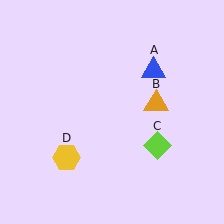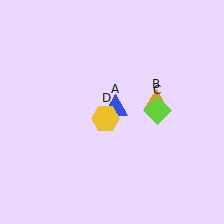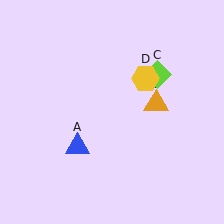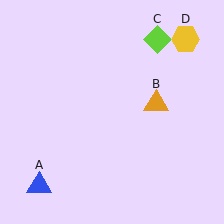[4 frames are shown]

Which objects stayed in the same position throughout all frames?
Orange triangle (object B) remained stationary.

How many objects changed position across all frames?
3 objects changed position: blue triangle (object A), lime diamond (object C), yellow hexagon (object D).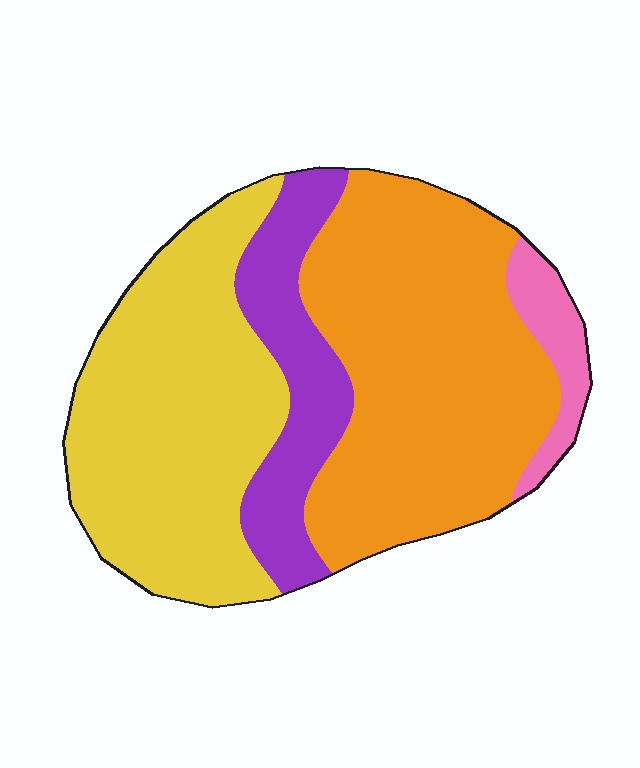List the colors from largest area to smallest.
From largest to smallest: orange, yellow, purple, pink.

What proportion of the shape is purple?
Purple covers 16% of the shape.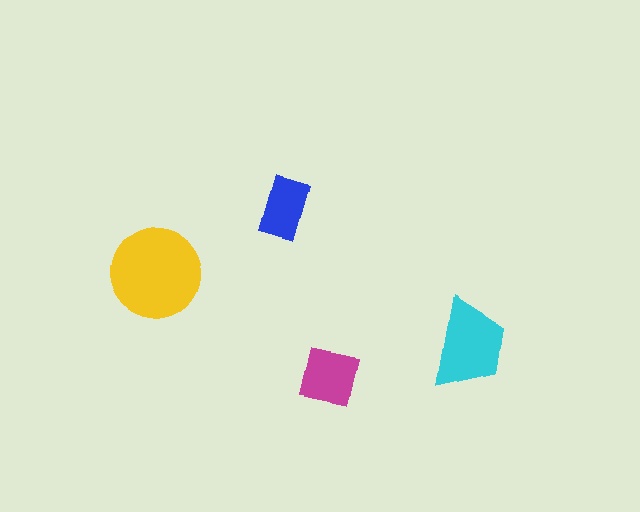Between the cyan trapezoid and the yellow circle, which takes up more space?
The yellow circle.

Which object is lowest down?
The magenta square is bottommost.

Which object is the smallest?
The blue rectangle.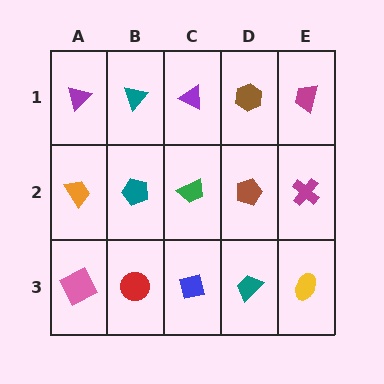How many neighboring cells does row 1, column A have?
2.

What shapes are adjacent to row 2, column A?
A purple triangle (row 1, column A), a pink square (row 3, column A), a teal pentagon (row 2, column B).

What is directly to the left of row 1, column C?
A teal triangle.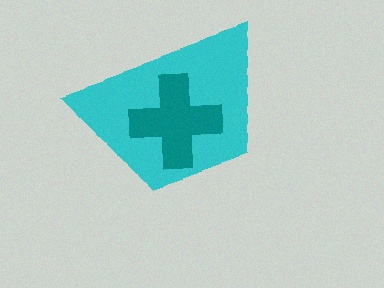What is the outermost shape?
The cyan trapezoid.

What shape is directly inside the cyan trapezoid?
The teal cross.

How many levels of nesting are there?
2.